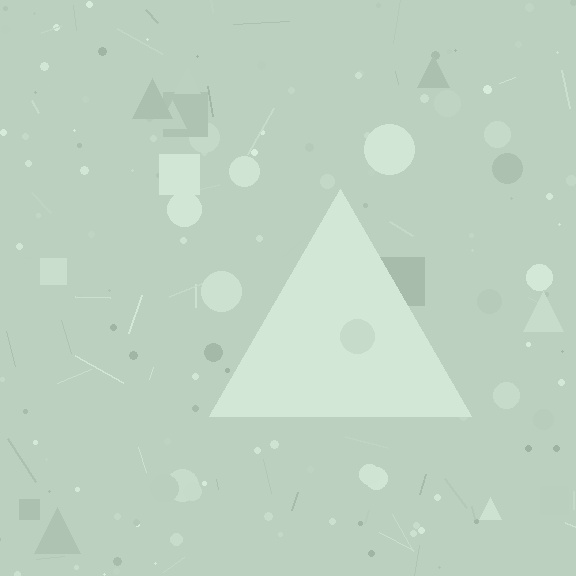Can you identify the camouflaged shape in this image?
The camouflaged shape is a triangle.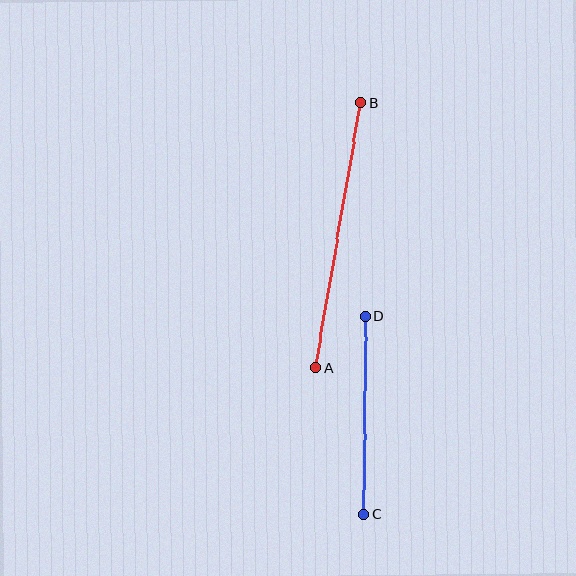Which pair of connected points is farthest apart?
Points A and B are farthest apart.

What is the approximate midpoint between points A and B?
The midpoint is at approximately (338, 235) pixels.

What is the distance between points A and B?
The distance is approximately 268 pixels.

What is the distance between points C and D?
The distance is approximately 198 pixels.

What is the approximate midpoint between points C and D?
The midpoint is at approximately (365, 415) pixels.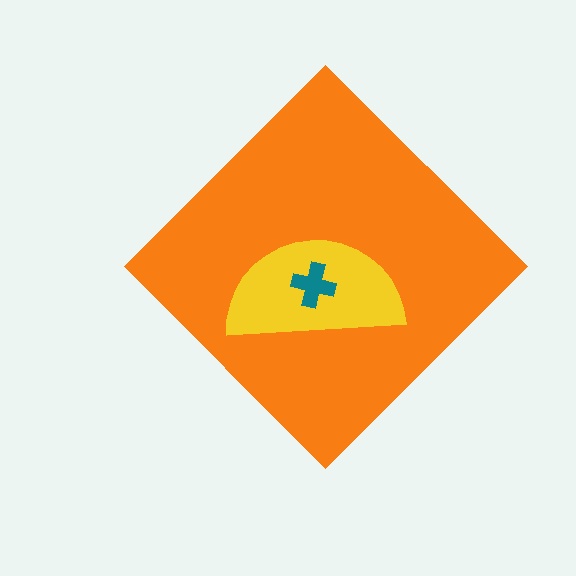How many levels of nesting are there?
3.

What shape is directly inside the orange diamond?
The yellow semicircle.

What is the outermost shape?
The orange diamond.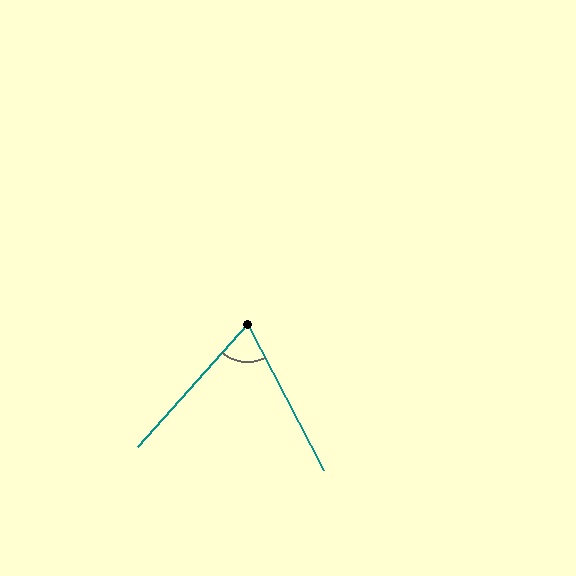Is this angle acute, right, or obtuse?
It is acute.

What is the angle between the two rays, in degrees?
Approximately 69 degrees.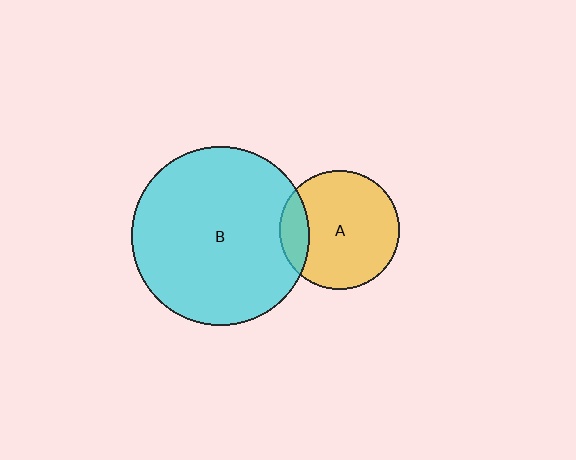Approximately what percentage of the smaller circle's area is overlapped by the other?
Approximately 15%.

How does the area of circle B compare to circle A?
Approximately 2.2 times.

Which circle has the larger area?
Circle B (cyan).